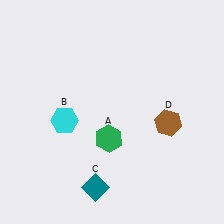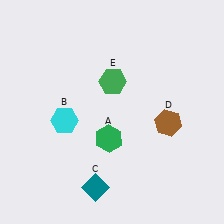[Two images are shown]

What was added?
A green hexagon (E) was added in Image 2.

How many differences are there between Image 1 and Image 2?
There is 1 difference between the two images.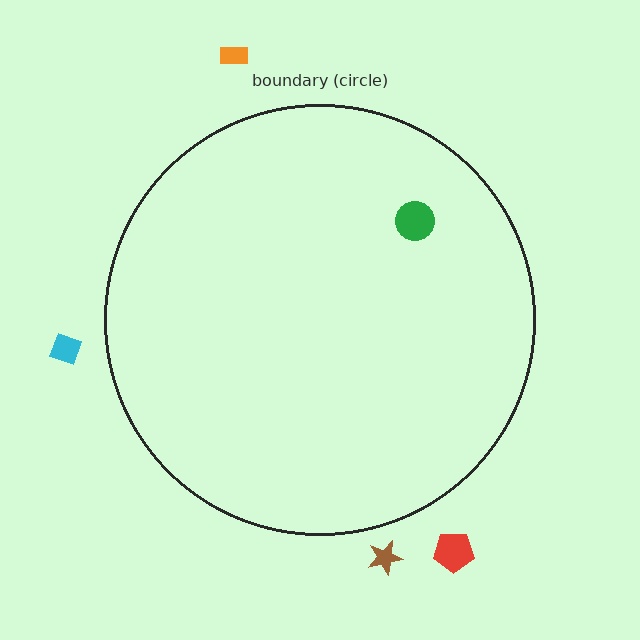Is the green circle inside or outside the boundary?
Inside.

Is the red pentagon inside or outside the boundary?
Outside.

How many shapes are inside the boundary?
1 inside, 4 outside.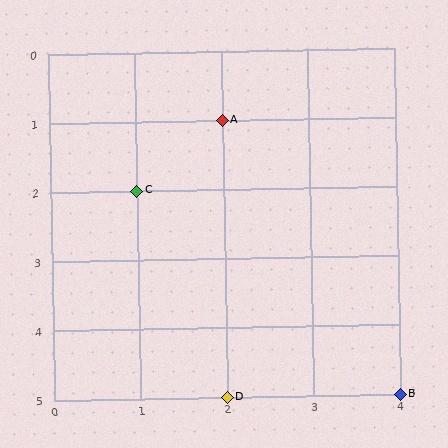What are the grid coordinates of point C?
Point C is at grid coordinates (1, 2).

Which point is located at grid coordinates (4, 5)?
Point B is at (4, 5).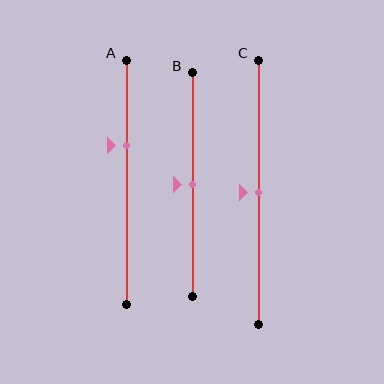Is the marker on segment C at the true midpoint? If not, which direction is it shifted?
Yes, the marker on segment C is at the true midpoint.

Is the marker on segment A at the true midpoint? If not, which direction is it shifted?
No, the marker on segment A is shifted upward by about 15% of the segment length.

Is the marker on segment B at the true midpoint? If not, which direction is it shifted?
Yes, the marker on segment B is at the true midpoint.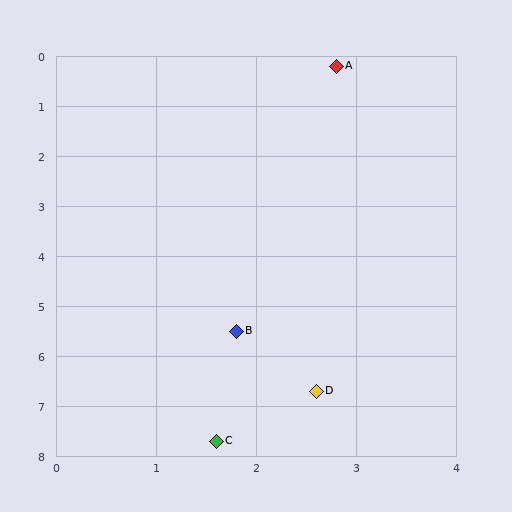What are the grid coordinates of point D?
Point D is at approximately (2.6, 6.7).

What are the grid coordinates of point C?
Point C is at approximately (1.6, 7.7).